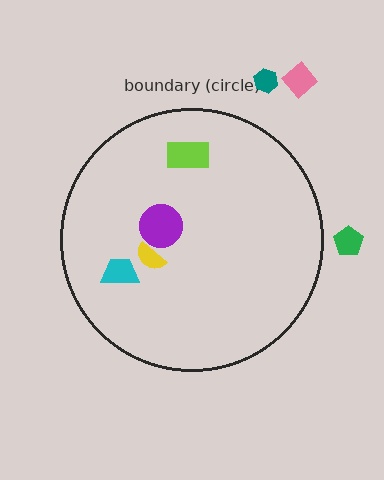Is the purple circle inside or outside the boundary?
Inside.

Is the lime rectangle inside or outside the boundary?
Inside.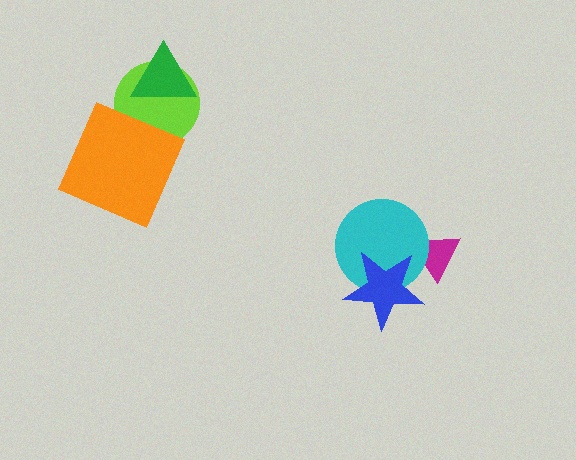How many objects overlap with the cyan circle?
2 objects overlap with the cyan circle.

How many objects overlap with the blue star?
2 objects overlap with the blue star.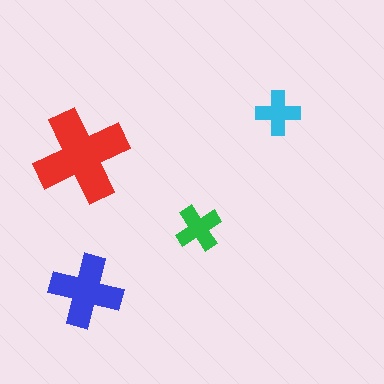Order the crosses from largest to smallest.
the red one, the blue one, the green one, the cyan one.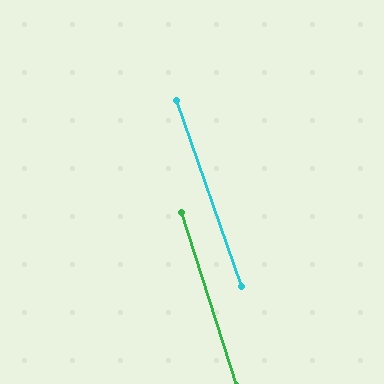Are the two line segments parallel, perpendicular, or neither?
Parallel — their directions differ by only 1.8°.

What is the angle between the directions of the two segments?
Approximately 2 degrees.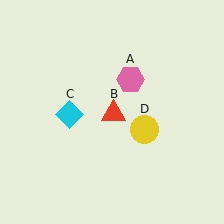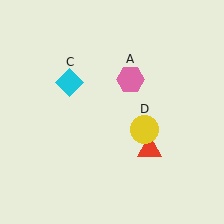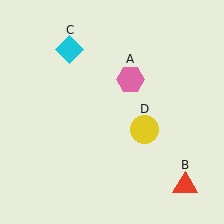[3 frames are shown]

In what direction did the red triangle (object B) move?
The red triangle (object B) moved down and to the right.